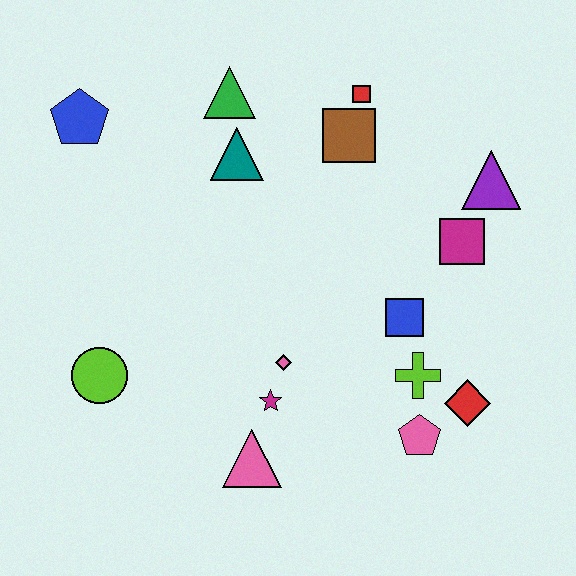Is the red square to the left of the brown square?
No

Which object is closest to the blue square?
The lime cross is closest to the blue square.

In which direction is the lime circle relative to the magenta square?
The lime circle is to the left of the magenta square.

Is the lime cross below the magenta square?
Yes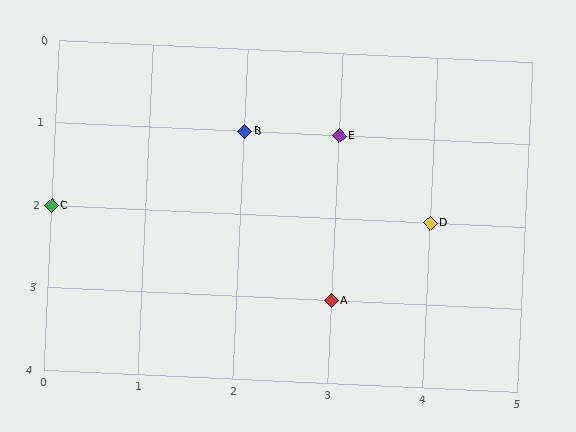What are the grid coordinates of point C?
Point C is at grid coordinates (0, 2).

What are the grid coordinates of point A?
Point A is at grid coordinates (3, 3).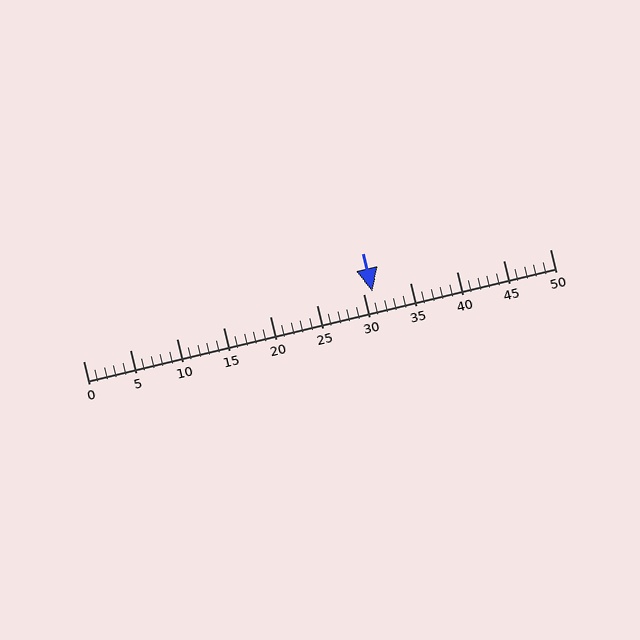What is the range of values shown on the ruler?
The ruler shows values from 0 to 50.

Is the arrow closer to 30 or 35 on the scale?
The arrow is closer to 30.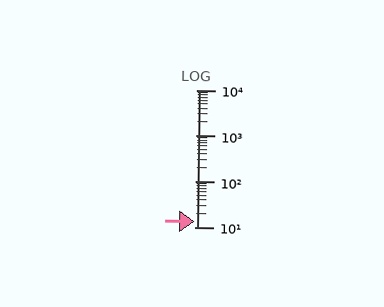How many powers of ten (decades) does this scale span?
The scale spans 3 decades, from 10 to 10000.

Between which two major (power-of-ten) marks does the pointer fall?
The pointer is between 10 and 100.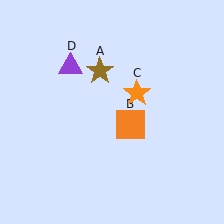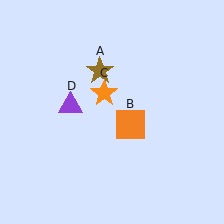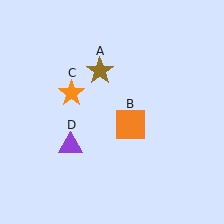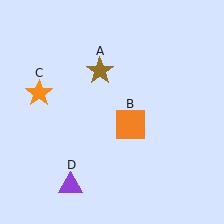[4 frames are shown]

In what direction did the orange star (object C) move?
The orange star (object C) moved left.